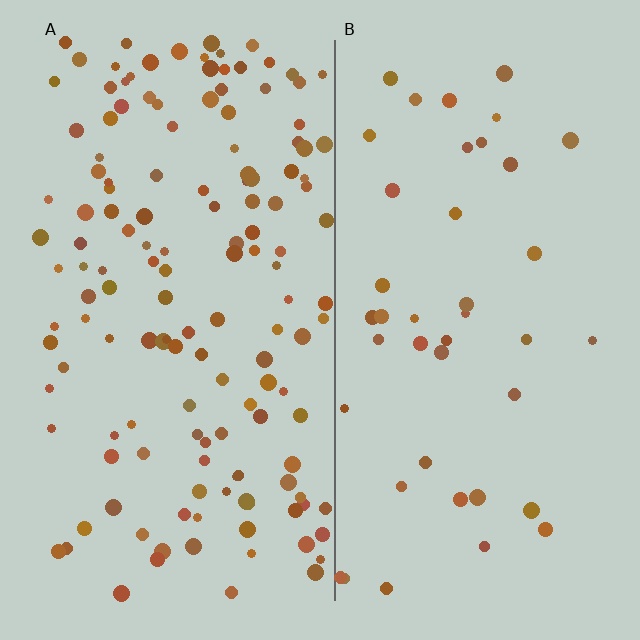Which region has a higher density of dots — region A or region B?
A (the left).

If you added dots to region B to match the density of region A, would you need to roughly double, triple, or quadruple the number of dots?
Approximately triple.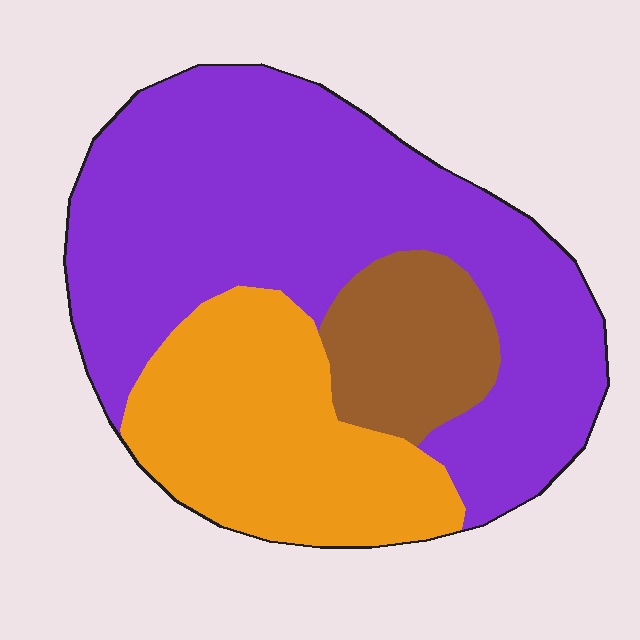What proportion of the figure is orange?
Orange takes up between a sixth and a third of the figure.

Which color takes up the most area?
Purple, at roughly 60%.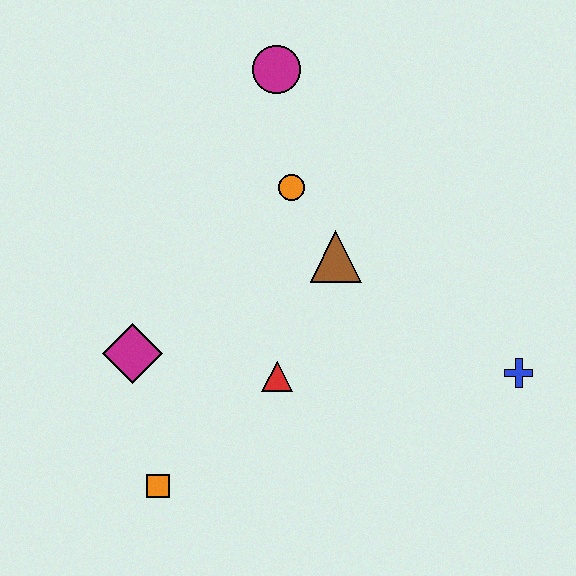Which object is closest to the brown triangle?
The orange circle is closest to the brown triangle.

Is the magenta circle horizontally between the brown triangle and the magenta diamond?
Yes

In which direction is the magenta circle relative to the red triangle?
The magenta circle is above the red triangle.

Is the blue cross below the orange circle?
Yes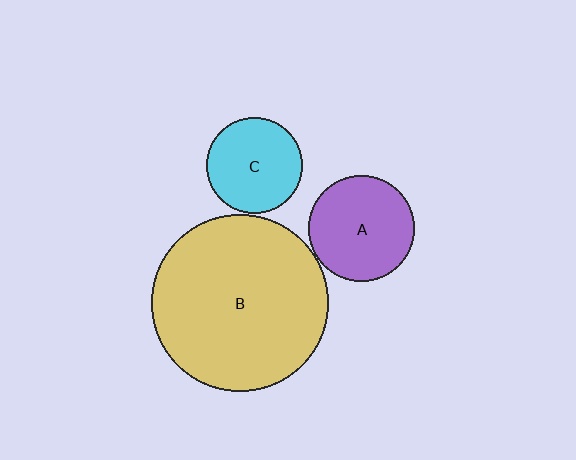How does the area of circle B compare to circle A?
Approximately 2.8 times.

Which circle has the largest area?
Circle B (yellow).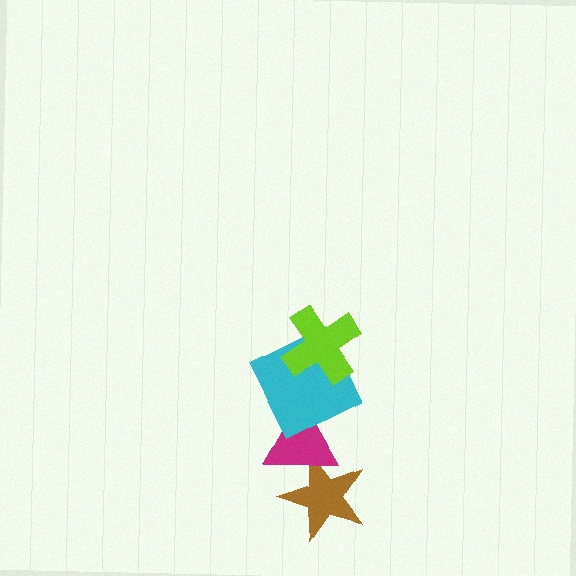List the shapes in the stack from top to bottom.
From top to bottom: the lime cross, the cyan square, the magenta triangle, the brown star.